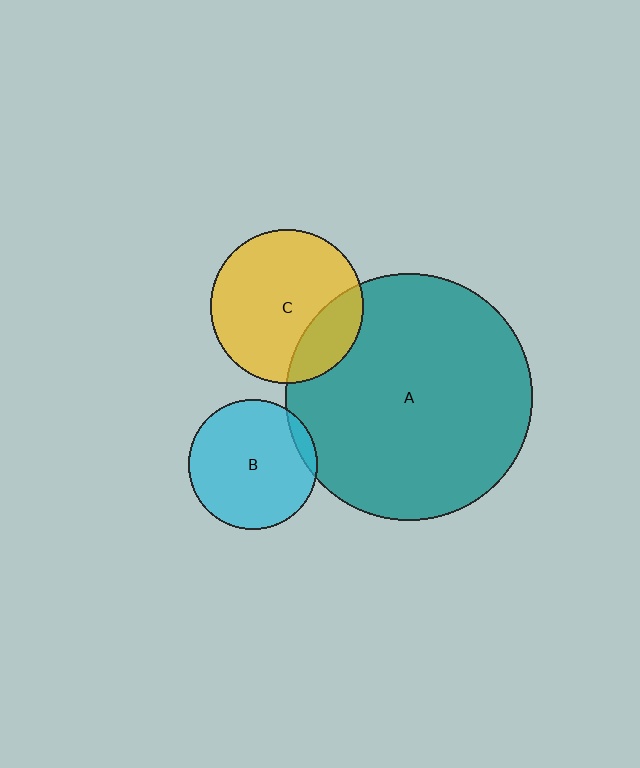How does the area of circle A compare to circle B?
Approximately 3.6 times.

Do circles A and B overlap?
Yes.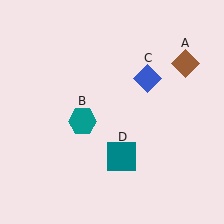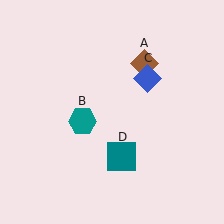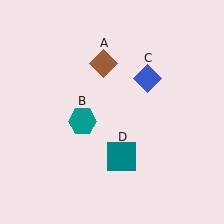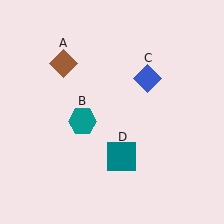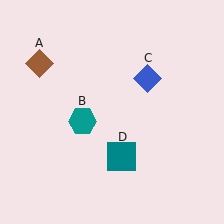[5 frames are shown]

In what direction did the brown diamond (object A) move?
The brown diamond (object A) moved left.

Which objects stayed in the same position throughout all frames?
Teal hexagon (object B) and blue diamond (object C) and teal square (object D) remained stationary.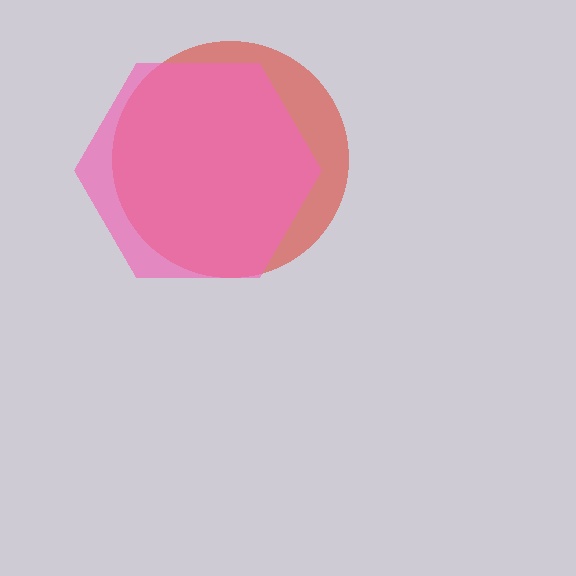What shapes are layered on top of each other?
The layered shapes are: a red circle, a pink hexagon.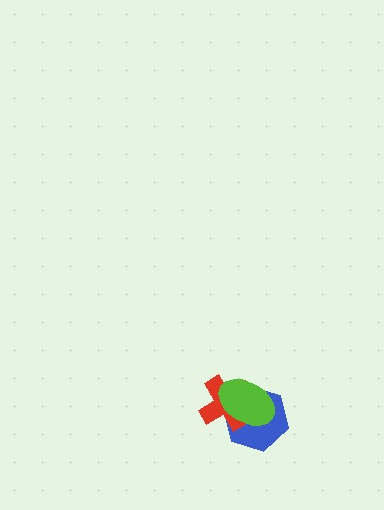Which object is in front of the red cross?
The lime ellipse is in front of the red cross.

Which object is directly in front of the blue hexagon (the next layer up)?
The red cross is directly in front of the blue hexagon.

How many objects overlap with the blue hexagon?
2 objects overlap with the blue hexagon.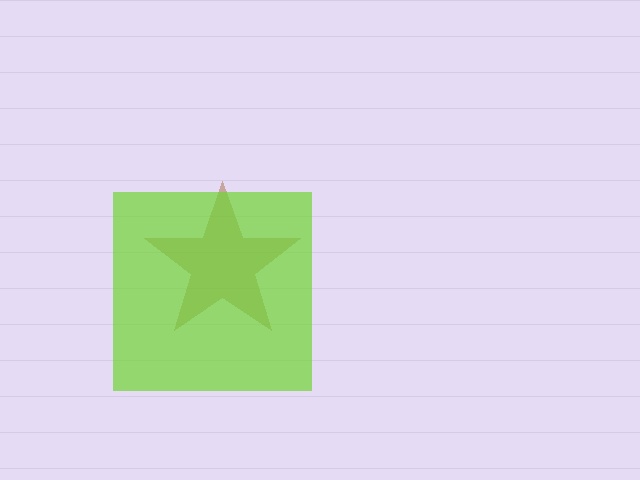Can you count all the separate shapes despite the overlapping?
Yes, there are 2 separate shapes.